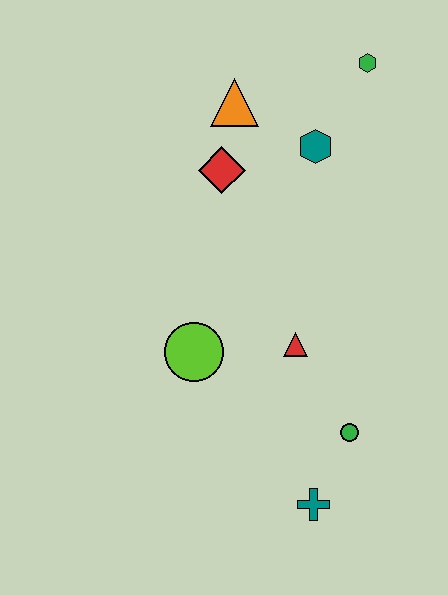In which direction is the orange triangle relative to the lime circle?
The orange triangle is above the lime circle.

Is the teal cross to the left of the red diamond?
No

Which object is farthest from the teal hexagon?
The teal cross is farthest from the teal hexagon.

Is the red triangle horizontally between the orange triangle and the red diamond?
No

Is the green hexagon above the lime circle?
Yes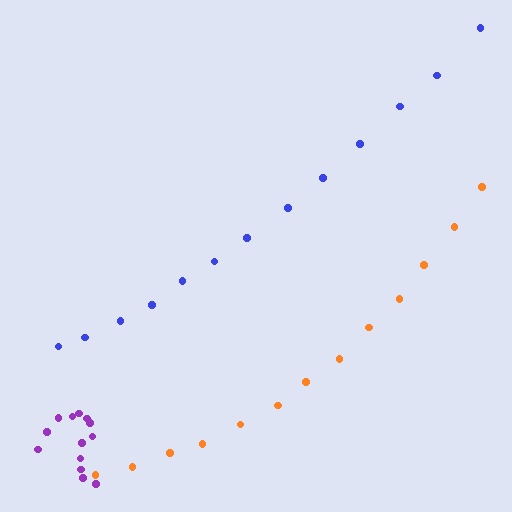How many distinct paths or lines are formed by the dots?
There are 3 distinct paths.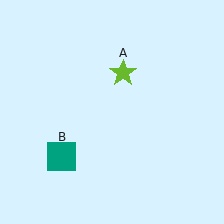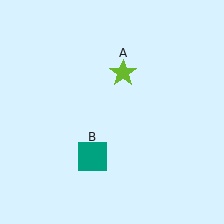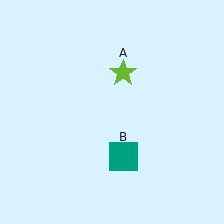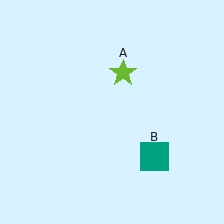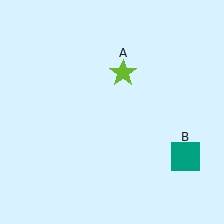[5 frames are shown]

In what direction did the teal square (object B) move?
The teal square (object B) moved right.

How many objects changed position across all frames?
1 object changed position: teal square (object B).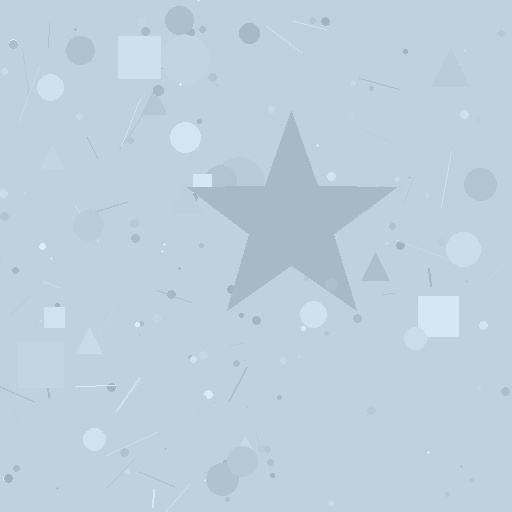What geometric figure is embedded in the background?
A star is embedded in the background.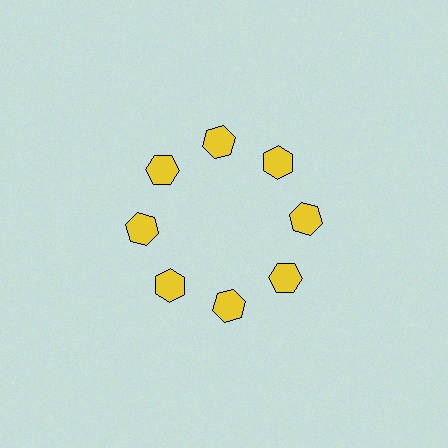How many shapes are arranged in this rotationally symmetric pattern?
There are 8 shapes, arranged in 8 groups of 1.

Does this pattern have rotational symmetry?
Yes, this pattern has 8-fold rotational symmetry. It looks the same after rotating 45 degrees around the center.